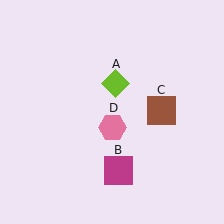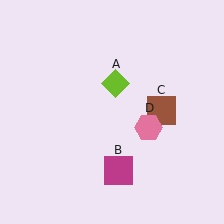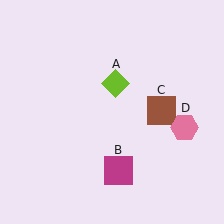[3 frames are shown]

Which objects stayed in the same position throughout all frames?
Lime diamond (object A) and magenta square (object B) and brown square (object C) remained stationary.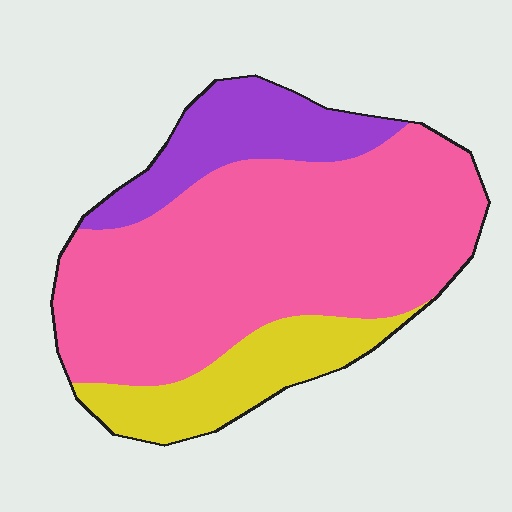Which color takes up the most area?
Pink, at roughly 65%.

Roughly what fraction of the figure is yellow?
Yellow takes up between a sixth and a third of the figure.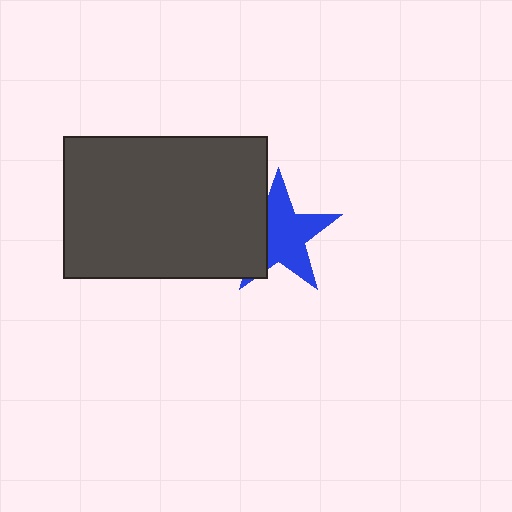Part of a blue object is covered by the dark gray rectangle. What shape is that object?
It is a star.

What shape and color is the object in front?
The object in front is a dark gray rectangle.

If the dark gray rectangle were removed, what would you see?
You would see the complete blue star.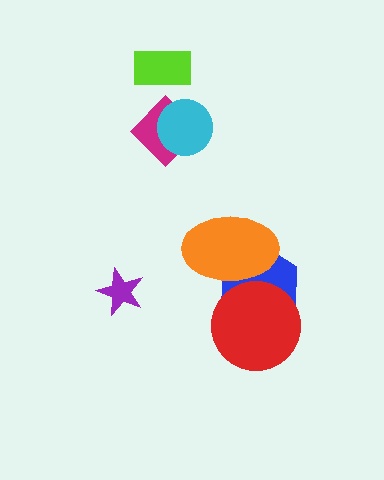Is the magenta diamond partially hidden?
Yes, it is partially covered by another shape.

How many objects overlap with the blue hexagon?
2 objects overlap with the blue hexagon.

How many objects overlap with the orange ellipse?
2 objects overlap with the orange ellipse.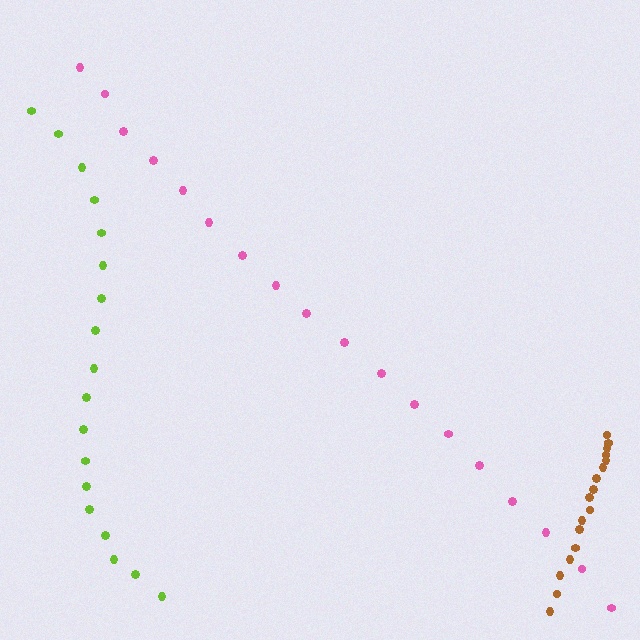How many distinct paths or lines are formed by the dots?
There are 3 distinct paths.